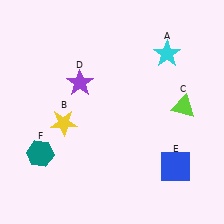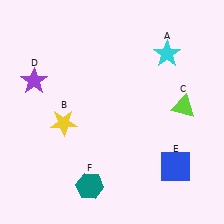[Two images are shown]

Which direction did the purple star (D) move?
The purple star (D) moved left.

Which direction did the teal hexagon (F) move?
The teal hexagon (F) moved right.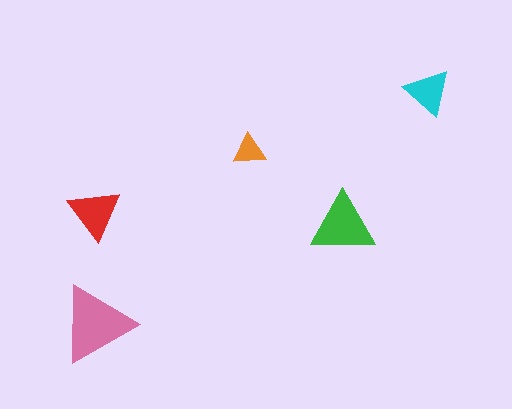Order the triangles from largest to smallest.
the pink one, the green one, the red one, the cyan one, the orange one.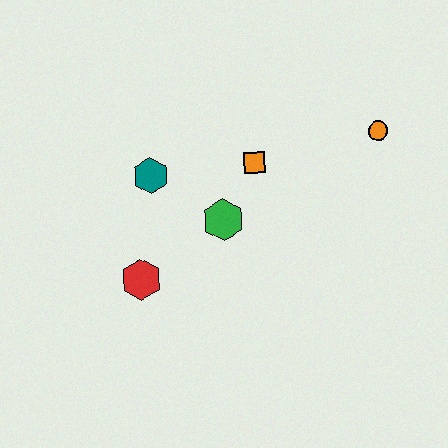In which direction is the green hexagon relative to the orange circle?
The green hexagon is to the left of the orange circle.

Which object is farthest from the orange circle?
The red hexagon is farthest from the orange circle.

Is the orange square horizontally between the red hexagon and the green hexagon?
No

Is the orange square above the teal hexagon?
Yes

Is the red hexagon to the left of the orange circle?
Yes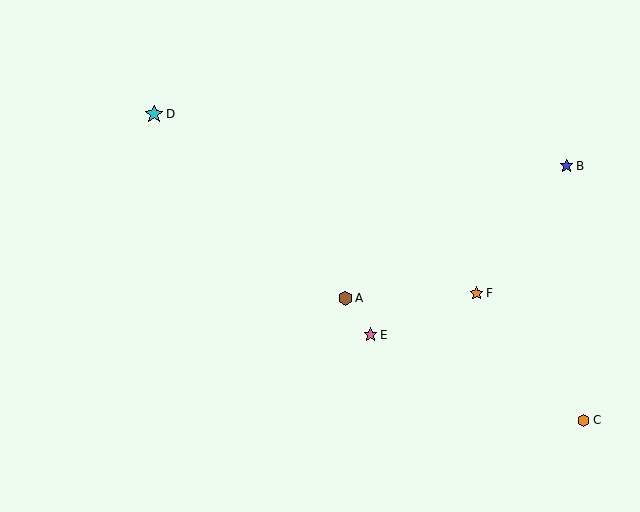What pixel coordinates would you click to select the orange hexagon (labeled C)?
Click at (583, 420) to select the orange hexagon C.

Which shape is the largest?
The cyan star (labeled D) is the largest.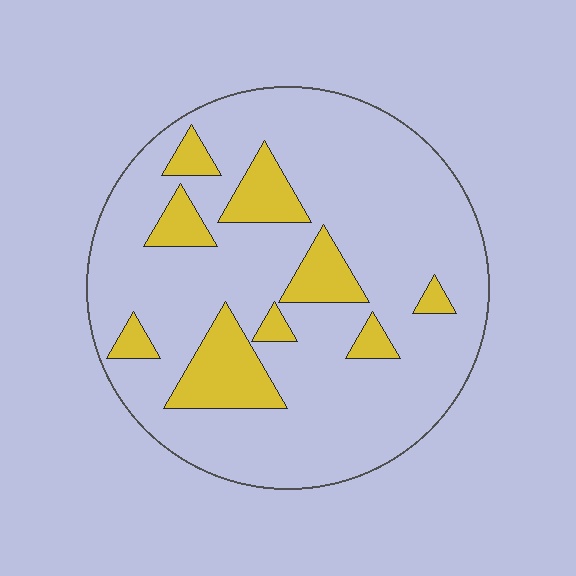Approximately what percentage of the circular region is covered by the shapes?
Approximately 20%.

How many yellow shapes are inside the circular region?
9.